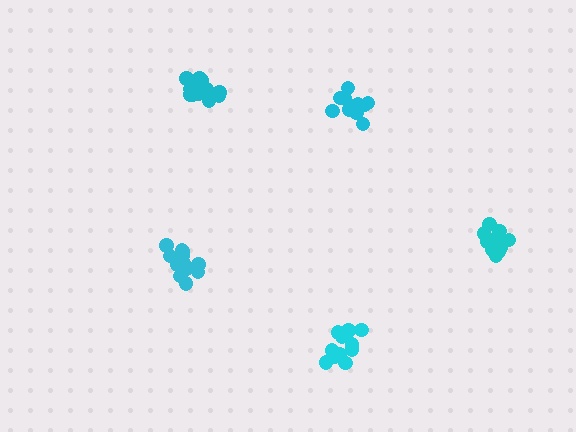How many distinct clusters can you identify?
There are 5 distinct clusters.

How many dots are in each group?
Group 1: 15 dots, Group 2: 14 dots, Group 3: 12 dots, Group 4: 17 dots, Group 5: 15 dots (73 total).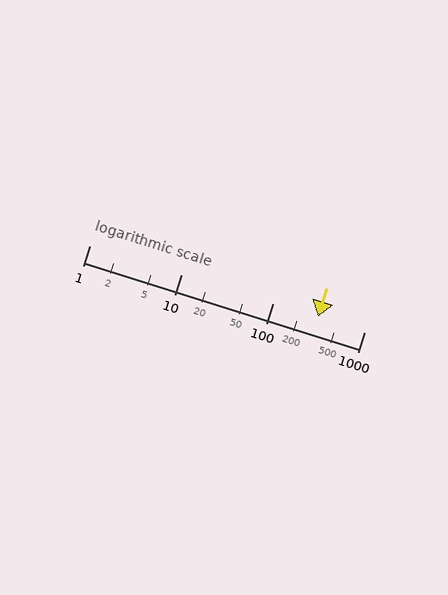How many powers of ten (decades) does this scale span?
The scale spans 3 decades, from 1 to 1000.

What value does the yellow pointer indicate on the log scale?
The pointer indicates approximately 310.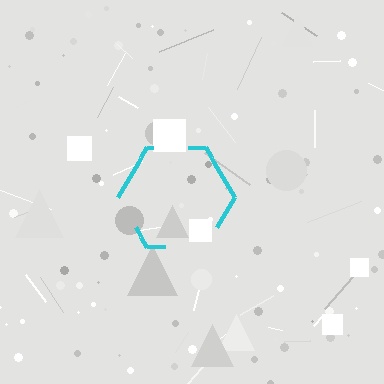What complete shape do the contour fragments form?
The contour fragments form a hexagon.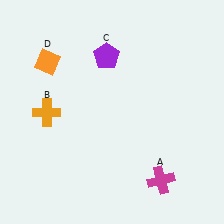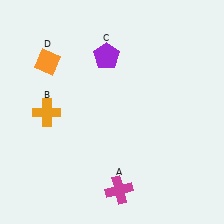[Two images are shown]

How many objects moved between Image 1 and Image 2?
1 object moved between the two images.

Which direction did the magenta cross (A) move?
The magenta cross (A) moved left.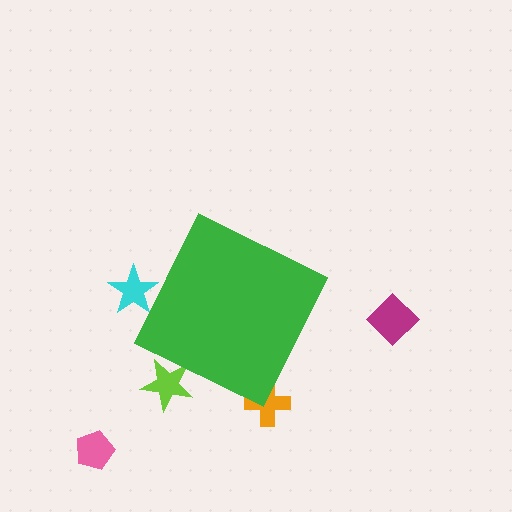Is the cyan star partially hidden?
Yes, the cyan star is partially hidden behind the green diamond.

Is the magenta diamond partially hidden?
No, the magenta diamond is fully visible.